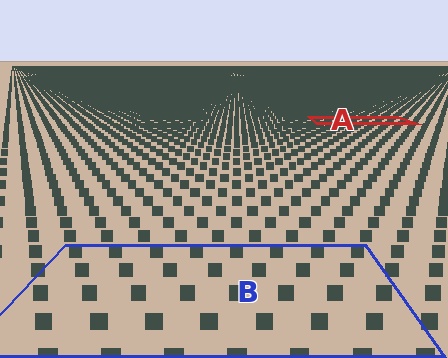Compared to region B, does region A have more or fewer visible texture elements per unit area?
Region A has more texture elements per unit area — they are packed more densely because it is farther away.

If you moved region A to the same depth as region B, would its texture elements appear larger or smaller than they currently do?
They would appear larger. At a closer depth, the same texture elements are projected at a bigger on-screen size.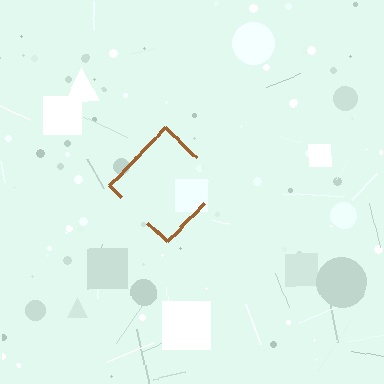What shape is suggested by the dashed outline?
The dashed outline suggests a diamond.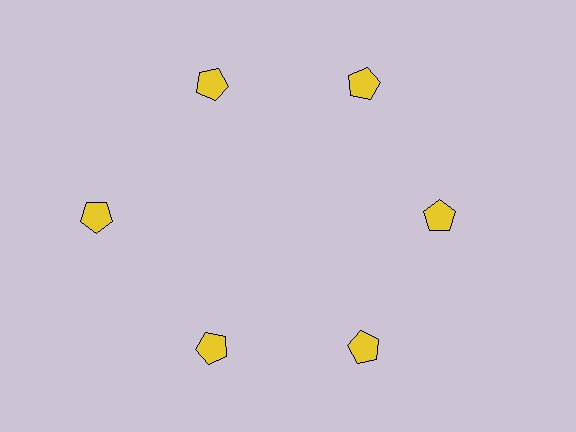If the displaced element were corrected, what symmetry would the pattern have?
It would have 6-fold rotational symmetry — the pattern would map onto itself every 60 degrees.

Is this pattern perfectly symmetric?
No. The 6 yellow pentagons are arranged in a ring, but one element near the 9 o'clock position is pushed outward from the center, breaking the 6-fold rotational symmetry.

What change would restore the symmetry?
The symmetry would be restored by moving it inward, back onto the ring so that all 6 pentagons sit at equal angles and equal distance from the center.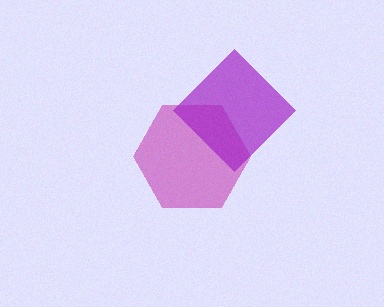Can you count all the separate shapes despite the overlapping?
Yes, there are 2 separate shapes.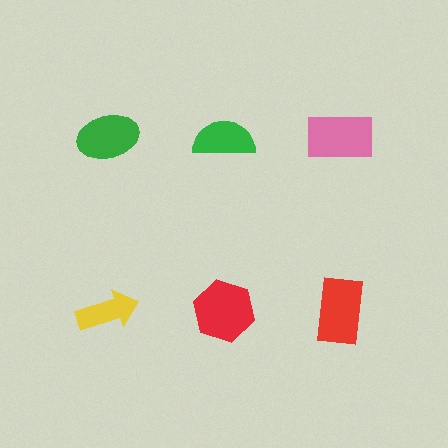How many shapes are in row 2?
3 shapes.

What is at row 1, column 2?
A green semicircle.